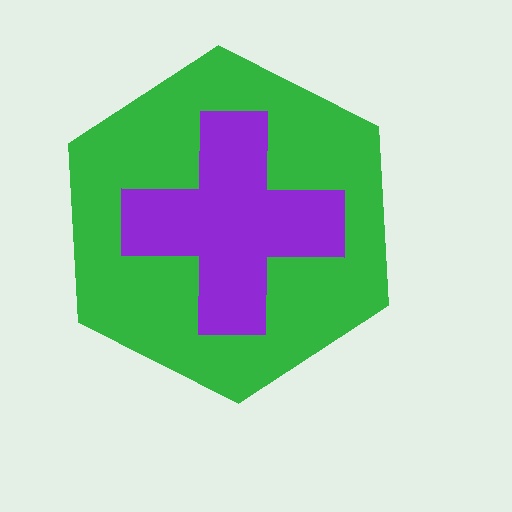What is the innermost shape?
The purple cross.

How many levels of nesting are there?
2.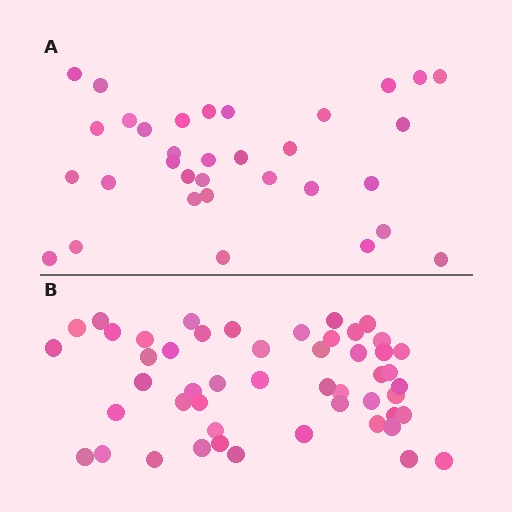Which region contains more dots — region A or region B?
Region B (the bottom region) has more dots.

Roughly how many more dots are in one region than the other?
Region B has approximately 15 more dots than region A.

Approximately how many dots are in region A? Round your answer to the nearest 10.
About 30 dots. (The exact count is 33, which rounds to 30.)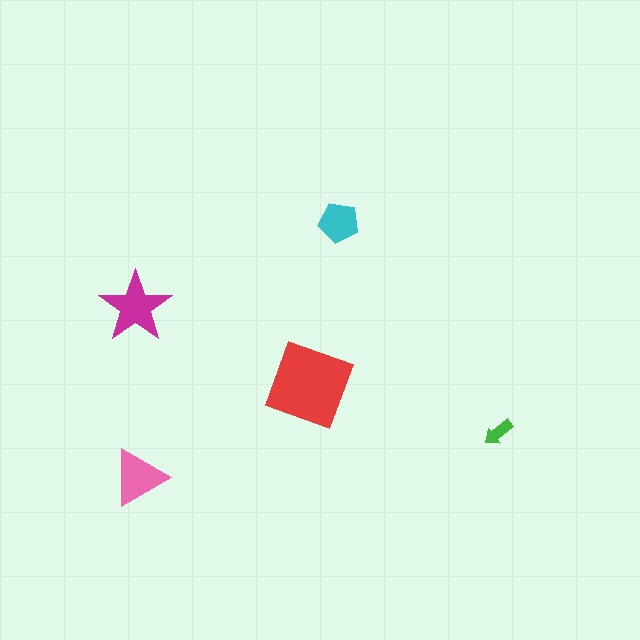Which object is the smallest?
The green arrow.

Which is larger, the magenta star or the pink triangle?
The magenta star.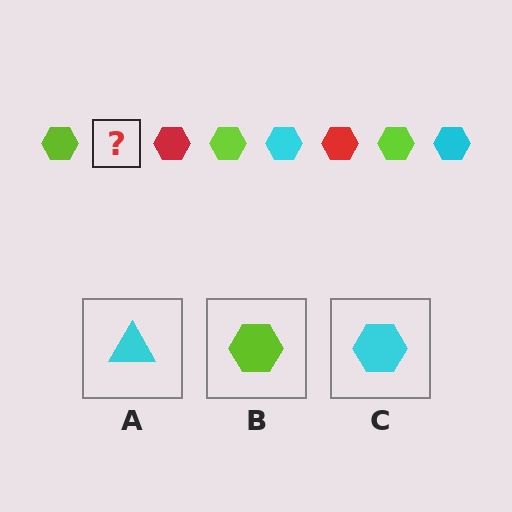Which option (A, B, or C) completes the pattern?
C.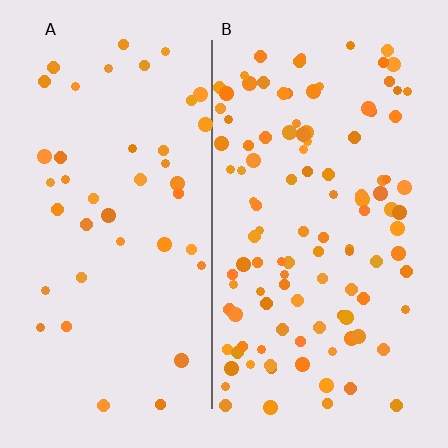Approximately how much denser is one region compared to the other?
Approximately 2.6× — region B over region A.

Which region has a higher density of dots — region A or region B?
B (the right).